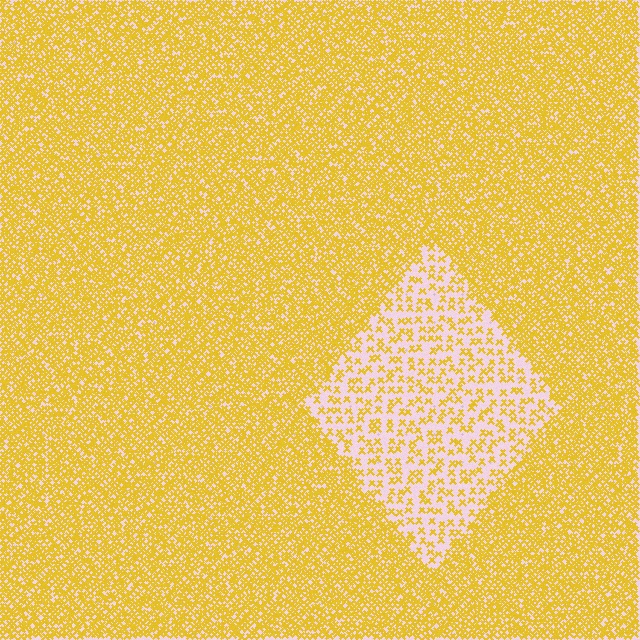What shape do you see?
I see a diamond.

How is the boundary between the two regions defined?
The boundary is defined by a change in element density (approximately 3.0x ratio). All elements are the same color, size, and shape.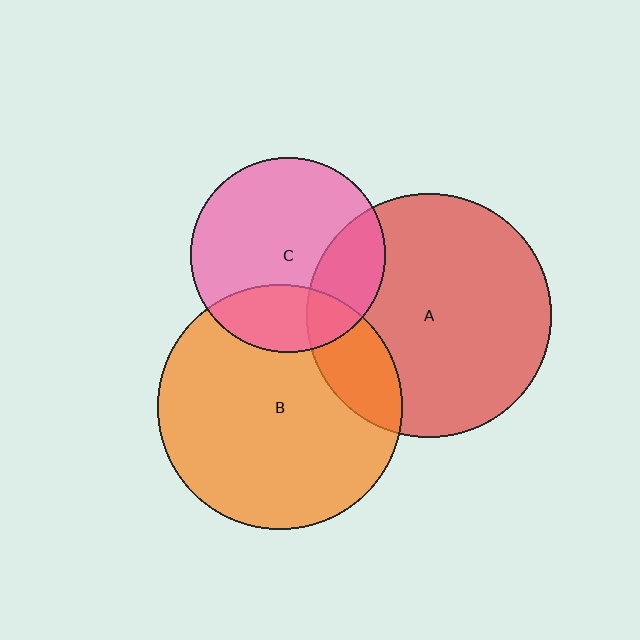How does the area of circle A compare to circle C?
Approximately 1.6 times.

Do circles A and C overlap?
Yes.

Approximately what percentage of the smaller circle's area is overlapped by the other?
Approximately 25%.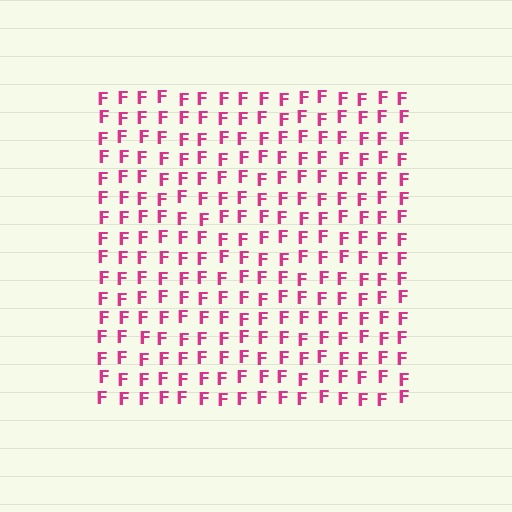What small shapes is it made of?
It is made of small letter F's.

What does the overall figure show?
The overall figure shows a square.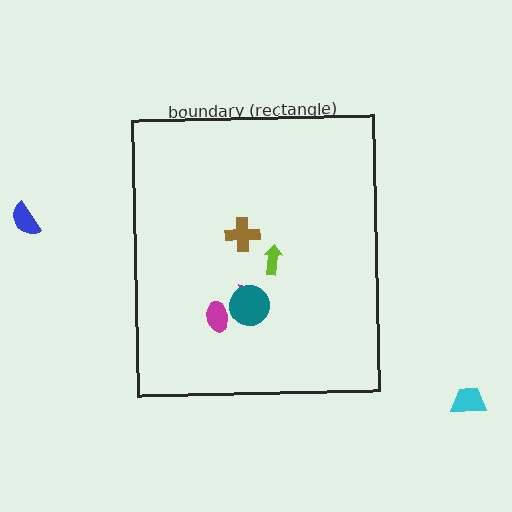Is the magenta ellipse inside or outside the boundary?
Inside.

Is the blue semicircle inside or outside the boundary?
Outside.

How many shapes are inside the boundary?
5 inside, 2 outside.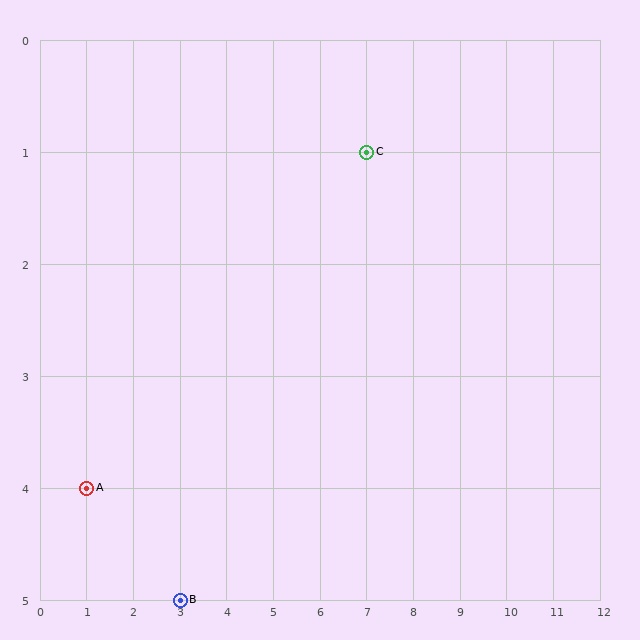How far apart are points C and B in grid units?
Points C and B are 4 columns and 4 rows apart (about 5.7 grid units diagonally).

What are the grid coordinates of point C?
Point C is at grid coordinates (7, 1).